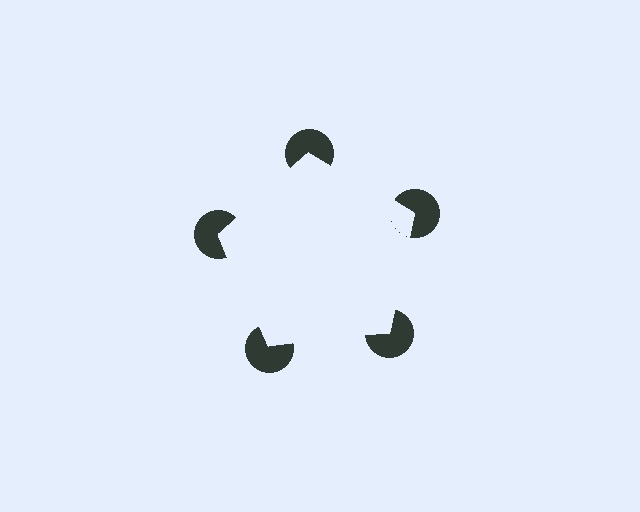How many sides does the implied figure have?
5 sides.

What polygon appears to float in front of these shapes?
An illusory pentagon — its edges are inferred from the aligned wedge cuts in the pac-man discs, not physically drawn.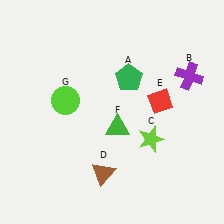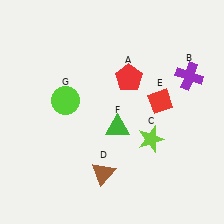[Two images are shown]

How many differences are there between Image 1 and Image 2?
There is 1 difference between the two images.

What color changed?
The pentagon (A) changed from green in Image 1 to red in Image 2.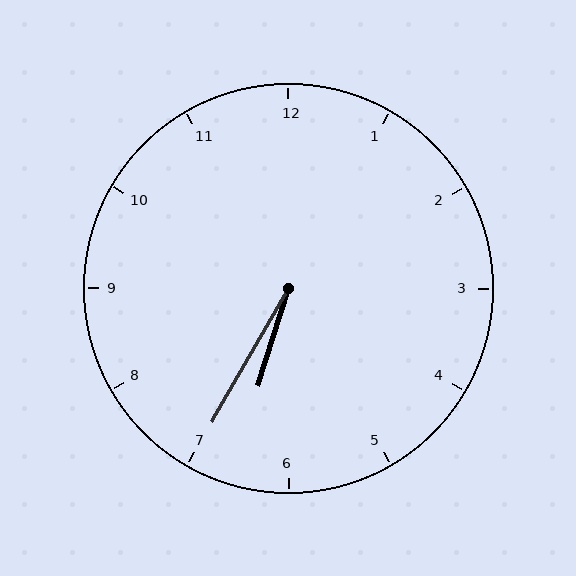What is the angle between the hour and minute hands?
Approximately 12 degrees.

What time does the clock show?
6:35.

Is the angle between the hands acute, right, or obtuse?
It is acute.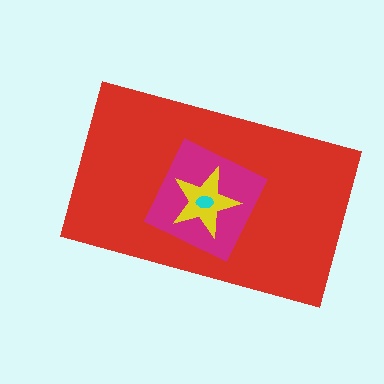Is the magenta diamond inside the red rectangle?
Yes.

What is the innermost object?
The cyan ellipse.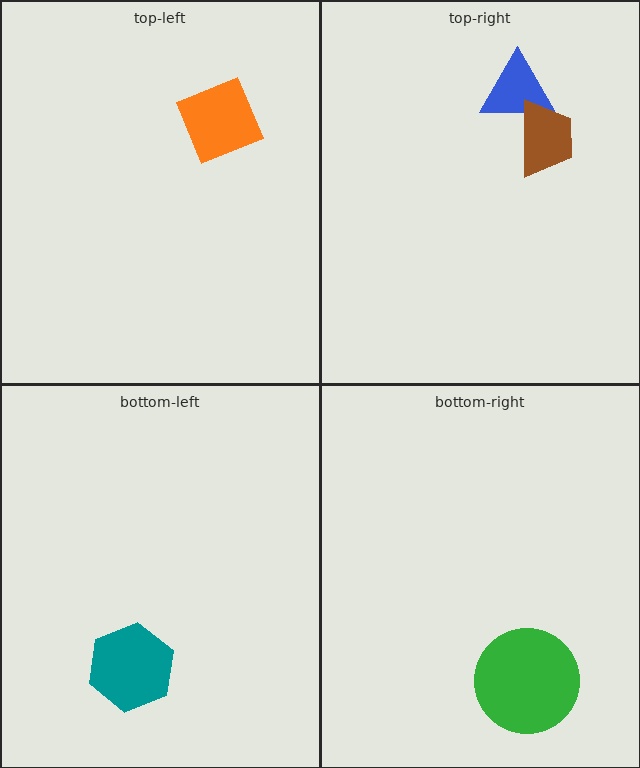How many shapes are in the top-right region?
2.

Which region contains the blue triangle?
The top-right region.